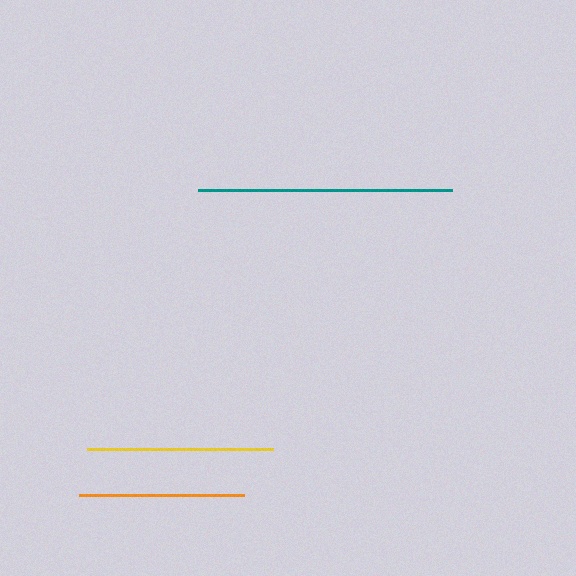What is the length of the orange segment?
The orange segment is approximately 165 pixels long.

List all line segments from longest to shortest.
From longest to shortest: teal, yellow, orange.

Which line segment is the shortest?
The orange line is the shortest at approximately 165 pixels.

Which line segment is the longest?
The teal line is the longest at approximately 254 pixels.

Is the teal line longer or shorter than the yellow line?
The teal line is longer than the yellow line.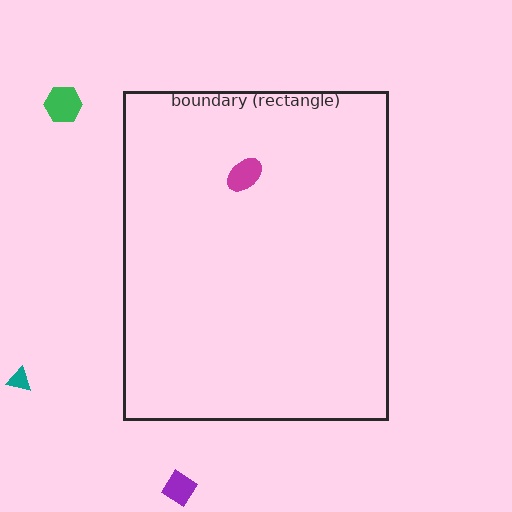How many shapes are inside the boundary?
1 inside, 3 outside.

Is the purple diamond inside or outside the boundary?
Outside.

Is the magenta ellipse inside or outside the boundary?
Inside.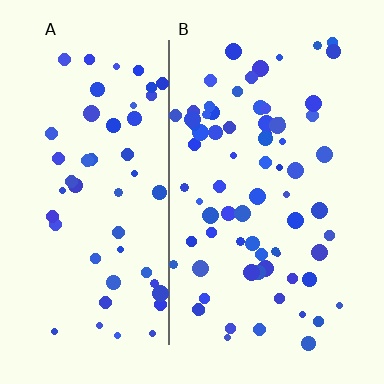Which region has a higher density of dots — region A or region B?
B (the right).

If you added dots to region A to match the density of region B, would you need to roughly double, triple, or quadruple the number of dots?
Approximately double.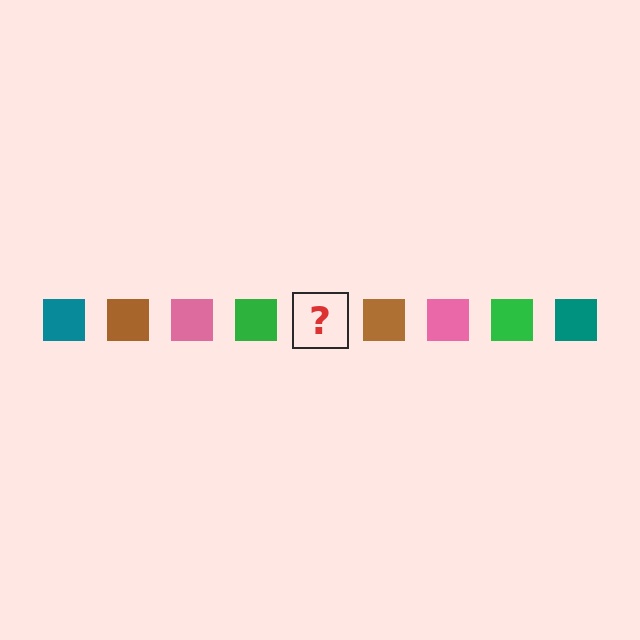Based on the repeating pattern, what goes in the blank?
The blank should be a teal square.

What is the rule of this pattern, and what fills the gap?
The rule is that the pattern cycles through teal, brown, pink, green squares. The gap should be filled with a teal square.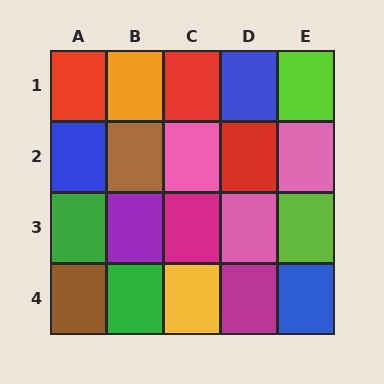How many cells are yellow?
1 cell is yellow.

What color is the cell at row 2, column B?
Brown.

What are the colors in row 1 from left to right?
Red, orange, red, blue, lime.